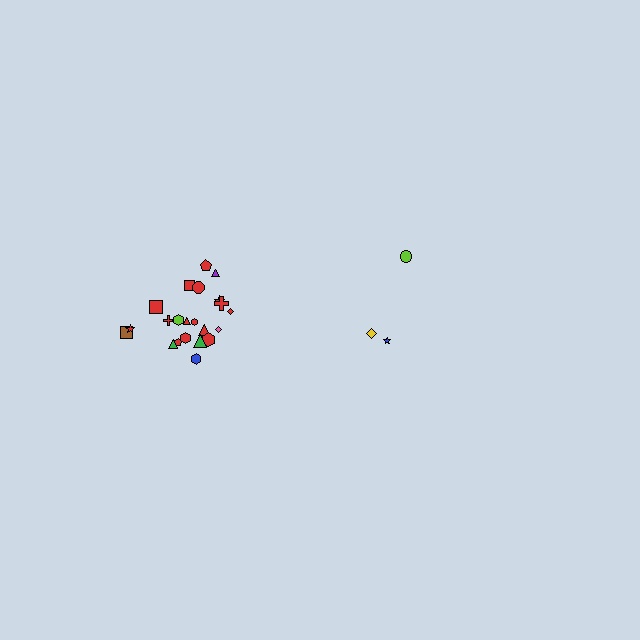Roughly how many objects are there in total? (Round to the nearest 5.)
Roughly 25 objects in total.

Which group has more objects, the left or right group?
The left group.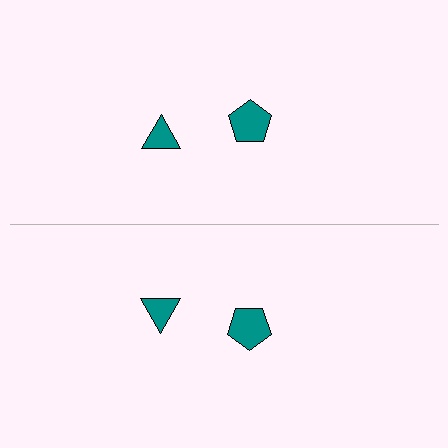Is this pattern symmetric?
Yes, this pattern has bilateral (reflection) symmetry.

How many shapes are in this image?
There are 4 shapes in this image.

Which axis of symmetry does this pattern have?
The pattern has a horizontal axis of symmetry running through the center of the image.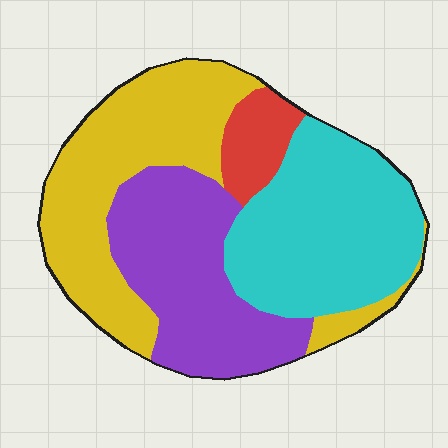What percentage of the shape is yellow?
Yellow covers 34% of the shape.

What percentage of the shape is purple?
Purple covers roughly 30% of the shape.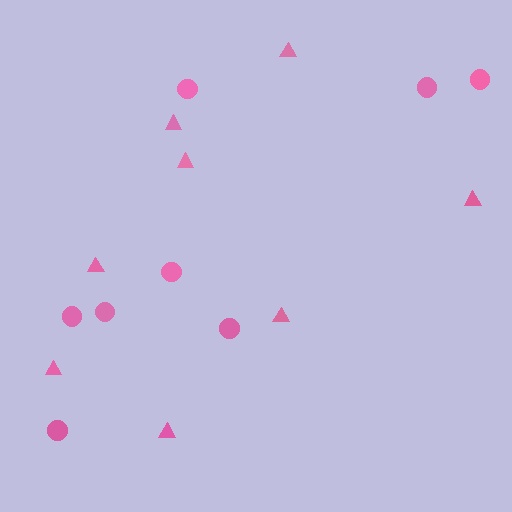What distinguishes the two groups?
There are 2 groups: one group of circles (8) and one group of triangles (8).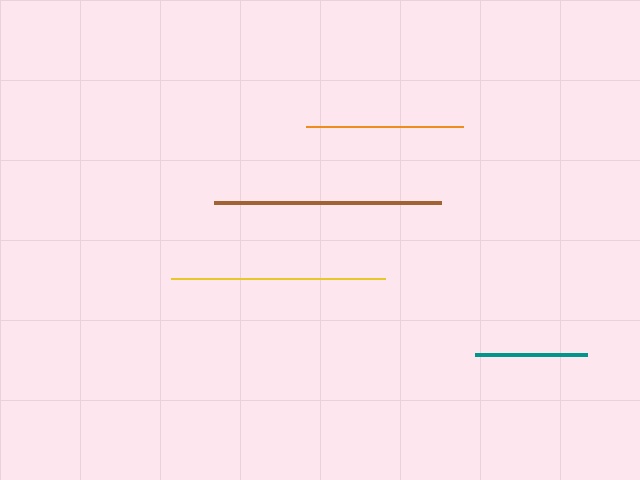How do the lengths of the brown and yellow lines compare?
The brown and yellow lines are approximately the same length.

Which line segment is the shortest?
The teal line is the shortest at approximately 112 pixels.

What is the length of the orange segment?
The orange segment is approximately 157 pixels long.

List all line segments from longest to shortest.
From longest to shortest: brown, yellow, orange, teal.